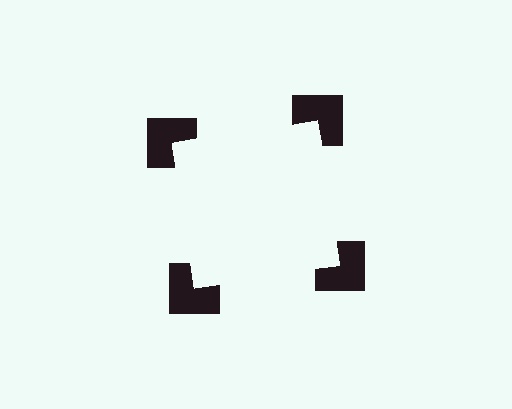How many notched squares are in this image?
There are 4 — one at each vertex of the illusory square.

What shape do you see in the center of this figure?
An illusory square — its edges are inferred from the aligned wedge cuts in the notched squares, not physically drawn.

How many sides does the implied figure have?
4 sides.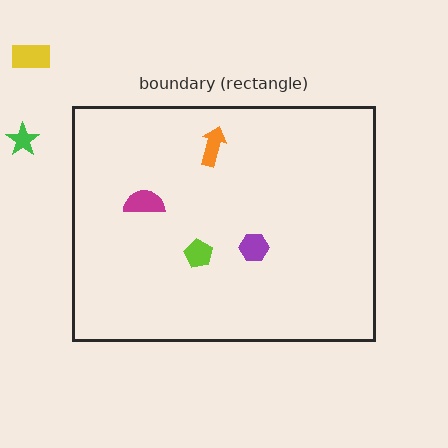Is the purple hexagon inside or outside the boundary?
Inside.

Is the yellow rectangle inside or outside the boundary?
Outside.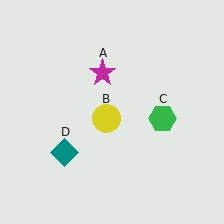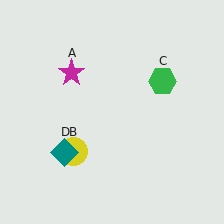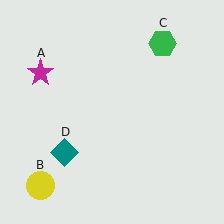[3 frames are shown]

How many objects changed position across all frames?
3 objects changed position: magenta star (object A), yellow circle (object B), green hexagon (object C).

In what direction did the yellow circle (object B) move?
The yellow circle (object B) moved down and to the left.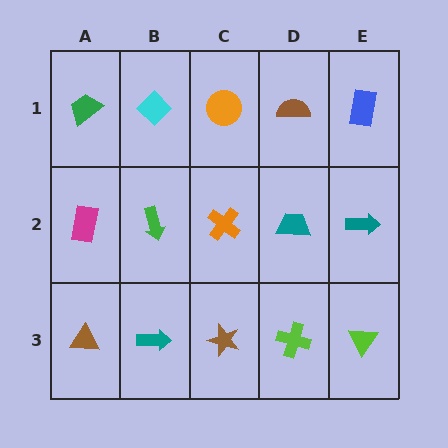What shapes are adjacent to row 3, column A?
A magenta rectangle (row 2, column A), a teal arrow (row 3, column B).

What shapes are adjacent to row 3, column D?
A teal trapezoid (row 2, column D), a brown star (row 3, column C), a lime triangle (row 3, column E).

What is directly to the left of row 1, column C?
A cyan diamond.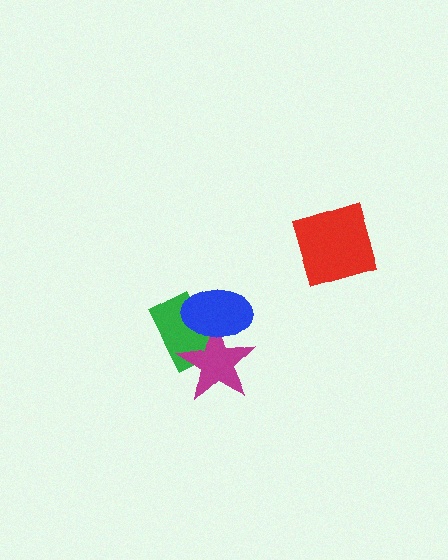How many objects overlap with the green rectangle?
2 objects overlap with the green rectangle.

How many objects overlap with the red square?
0 objects overlap with the red square.